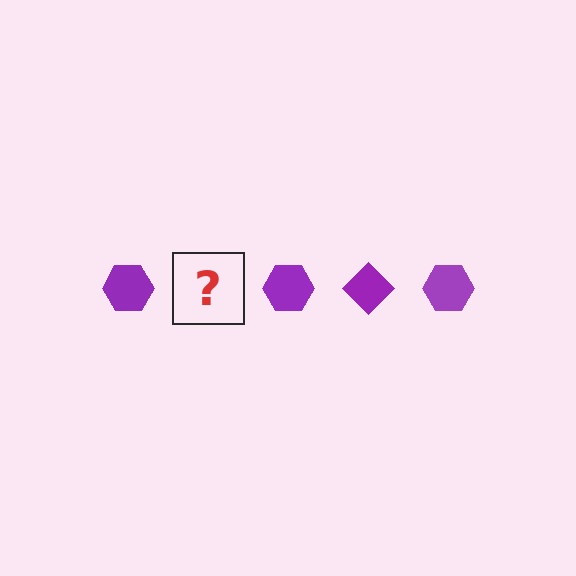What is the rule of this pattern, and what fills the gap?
The rule is that the pattern cycles through hexagon, diamond shapes in purple. The gap should be filled with a purple diamond.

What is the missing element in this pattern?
The missing element is a purple diamond.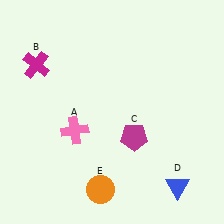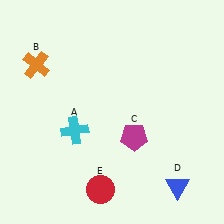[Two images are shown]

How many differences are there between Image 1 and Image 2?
There are 3 differences between the two images.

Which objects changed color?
A changed from pink to cyan. B changed from magenta to orange. E changed from orange to red.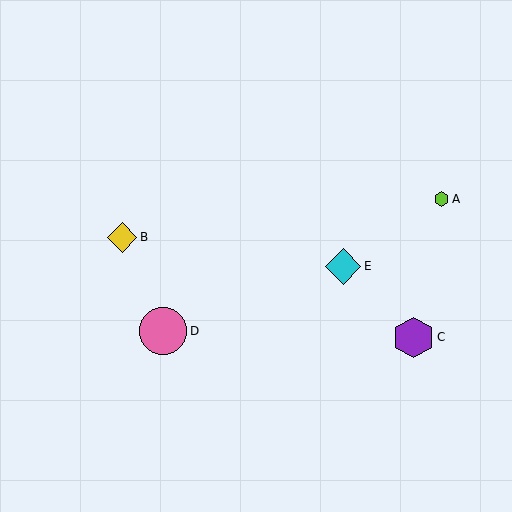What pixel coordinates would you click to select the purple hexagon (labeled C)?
Click at (414, 337) to select the purple hexagon C.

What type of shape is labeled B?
Shape B is a yellow diamond.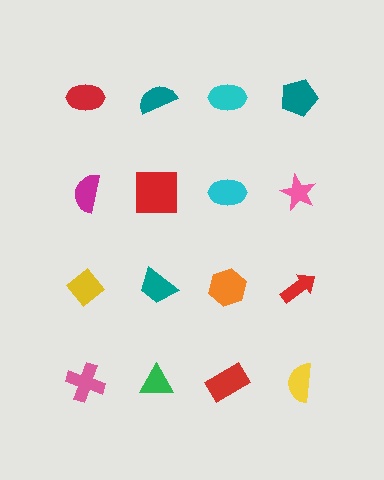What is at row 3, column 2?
A teal trapezoid.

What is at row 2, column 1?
A magenta semicircle.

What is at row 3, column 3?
An orange hexagon.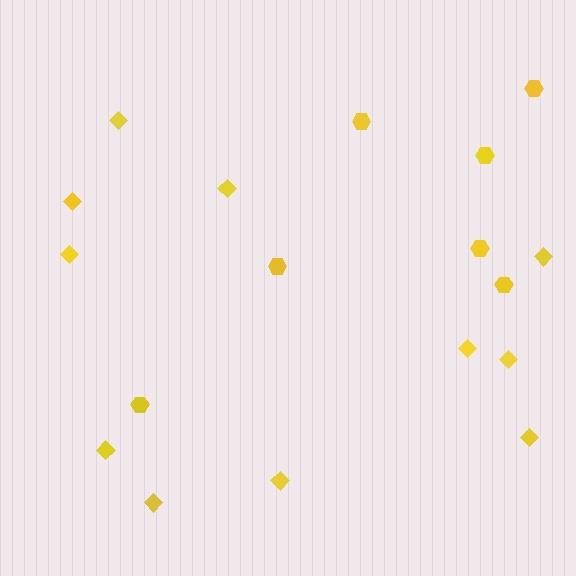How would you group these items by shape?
There are 2 groups: one group of hexagons (7) and one group of diamonds (11).